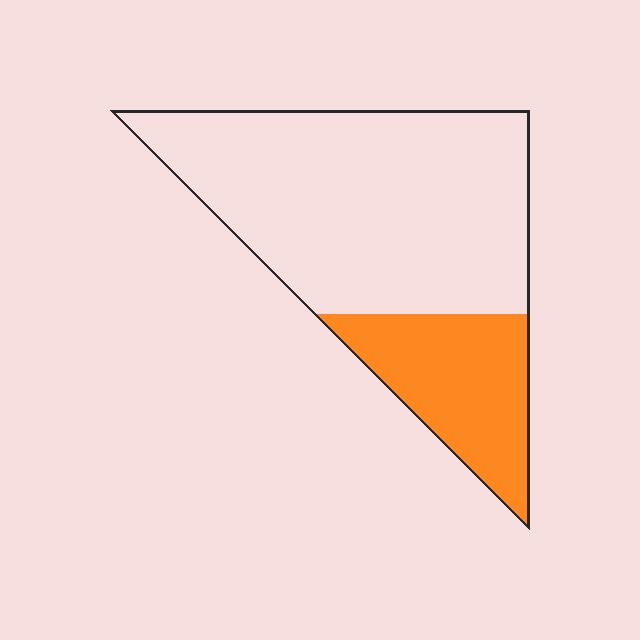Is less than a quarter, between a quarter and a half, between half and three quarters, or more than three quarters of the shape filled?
Between a quarter and a half.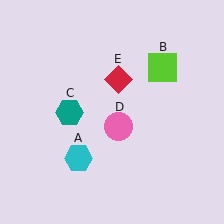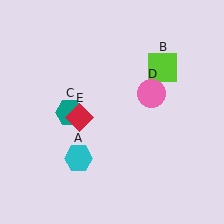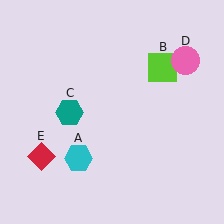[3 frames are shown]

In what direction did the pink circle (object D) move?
The pink circle (object D) moved up and to the right.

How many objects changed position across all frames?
2 objects changed position: pink circle (object D), red diamond (object E).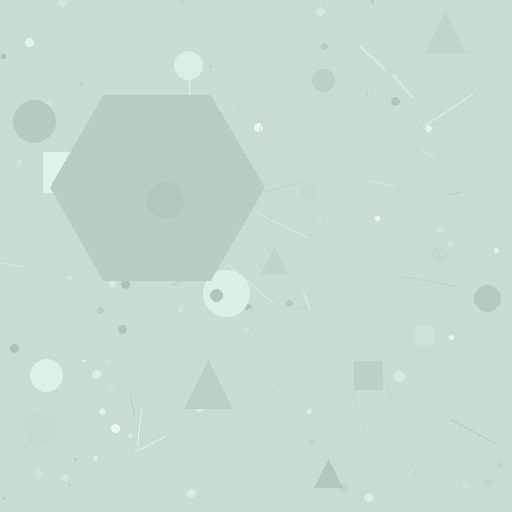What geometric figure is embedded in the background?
A hexagon is embedded in the background.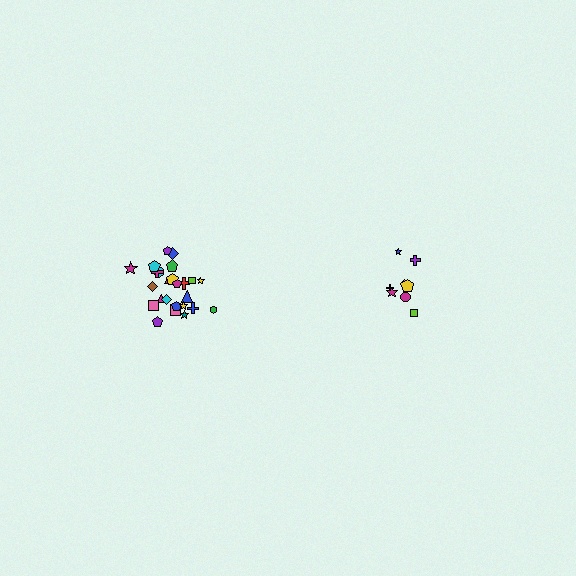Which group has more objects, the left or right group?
The left group.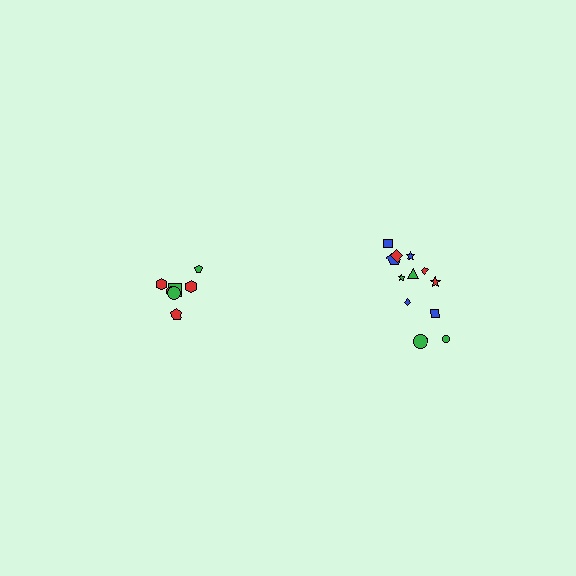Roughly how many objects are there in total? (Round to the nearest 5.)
Roughly 20 objects in total.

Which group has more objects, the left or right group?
The right group.